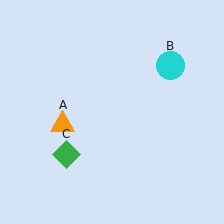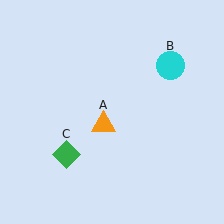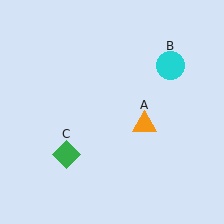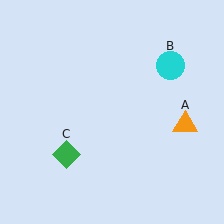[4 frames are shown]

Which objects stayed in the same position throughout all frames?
Cyan circle (object B) and green diamond (object C) remained stationary.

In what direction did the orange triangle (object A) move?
The orange triangle (object A) moved right.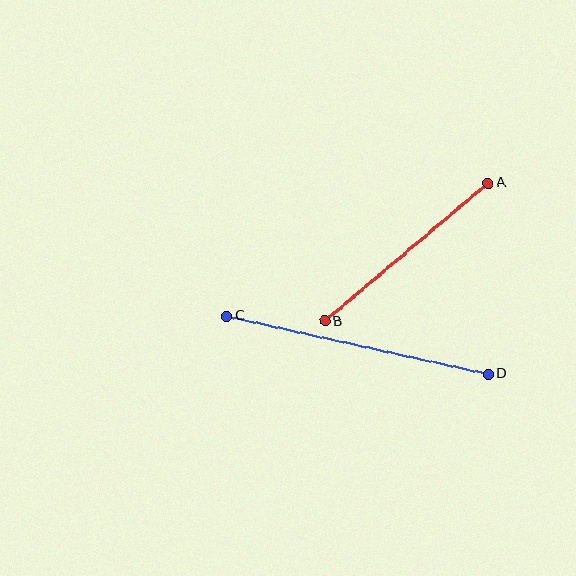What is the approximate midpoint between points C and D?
The midpoint is at approximately (358, 345) pixels.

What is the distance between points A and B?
The distance is approximately 214 pixels.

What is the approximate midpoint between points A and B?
The midpoint is at approximately (407, 252) pixels.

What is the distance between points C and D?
The distance is approximately 268 pixels.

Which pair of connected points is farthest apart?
Points C and D are farthest apart.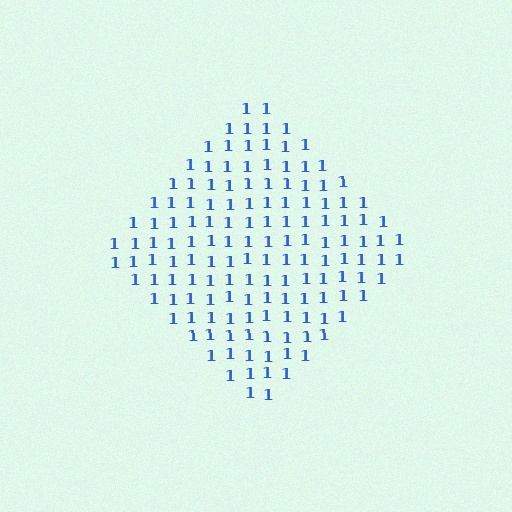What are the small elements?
The small elements are digit 1's.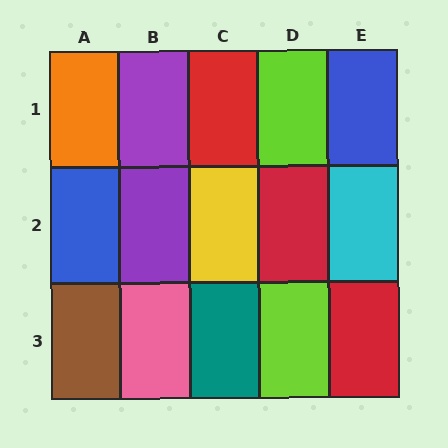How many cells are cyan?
1 cell is cyan.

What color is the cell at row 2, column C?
Yellow.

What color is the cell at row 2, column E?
Cyan.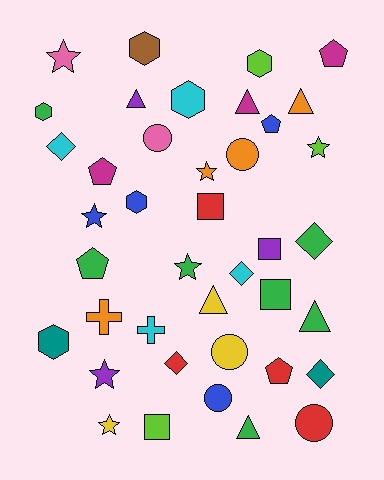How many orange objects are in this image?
There are 4 orange objects.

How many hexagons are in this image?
There are 6 hexagons.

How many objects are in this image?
There are 40 objects.